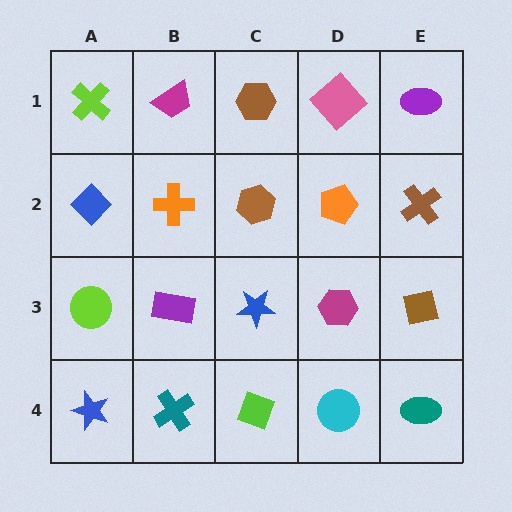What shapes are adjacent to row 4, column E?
A brown square (row 3, column E), a cyan circle (row 4, column D).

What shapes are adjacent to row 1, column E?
A brown cross (row 2, column E), a pink diamond (row 1, column D).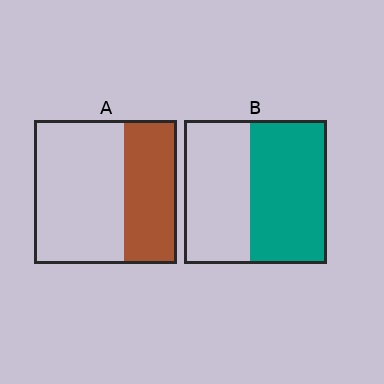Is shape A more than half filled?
No.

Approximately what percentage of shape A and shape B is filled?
A is approximately 35% and B is approximately 55%.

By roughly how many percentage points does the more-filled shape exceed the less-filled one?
By roughly 15 percentage points (B over A).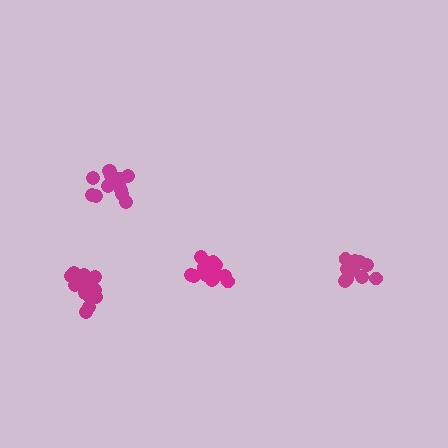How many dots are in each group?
Group 1: 15 dots, Group 2: 12 dots, Group 3: 17 dots, Group 4: 17 dots (61 total).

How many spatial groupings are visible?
There are 4 spatial groupings.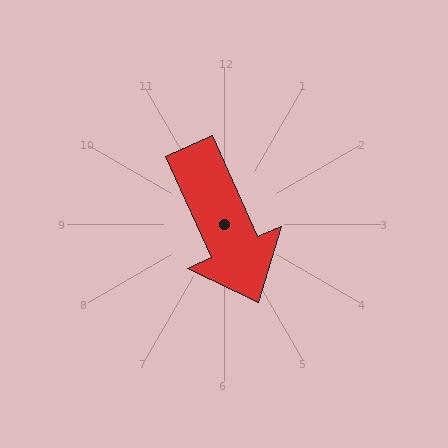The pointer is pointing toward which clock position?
Roughly 5 o'clock.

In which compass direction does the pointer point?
Southeast.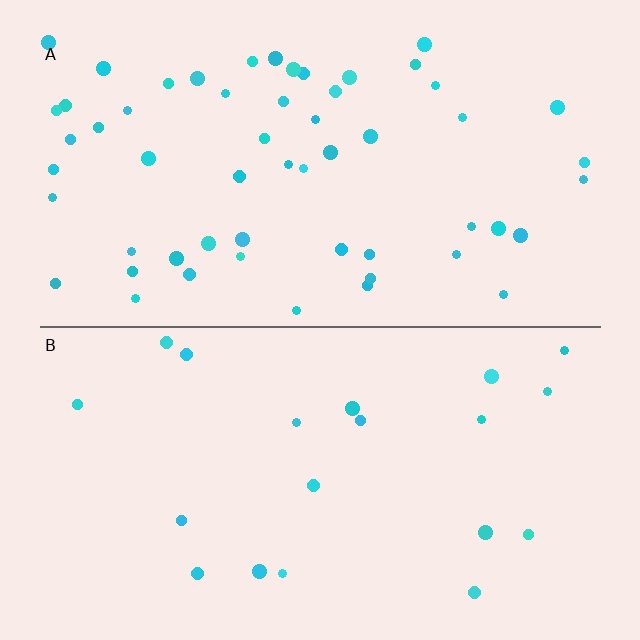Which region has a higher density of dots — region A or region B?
A (the top).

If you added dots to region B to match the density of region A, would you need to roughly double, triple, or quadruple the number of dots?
Approximately triple.